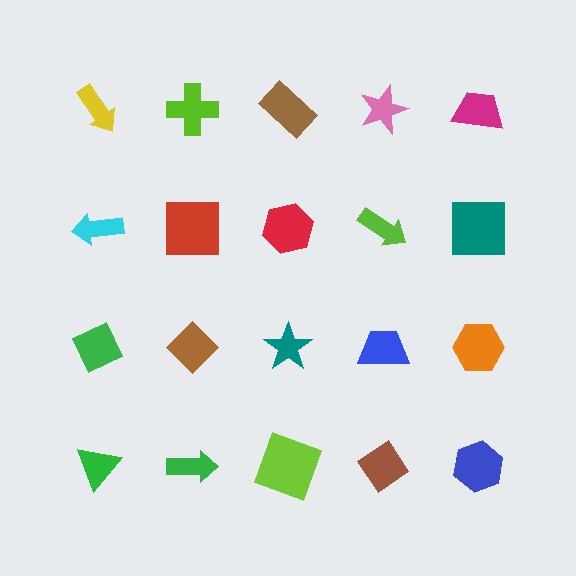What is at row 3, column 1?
A green diamond.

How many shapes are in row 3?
5 shapes.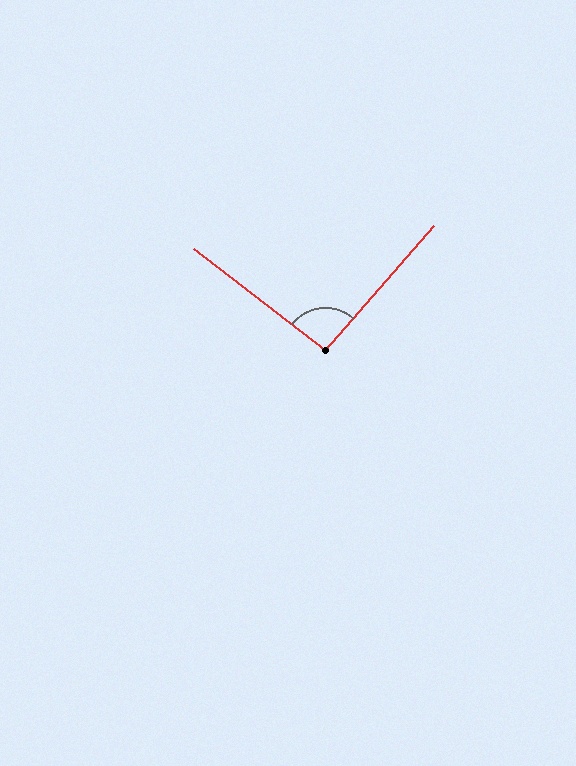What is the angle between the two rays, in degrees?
Approximately 93 degrees.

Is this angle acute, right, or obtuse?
It is approximately a right angle.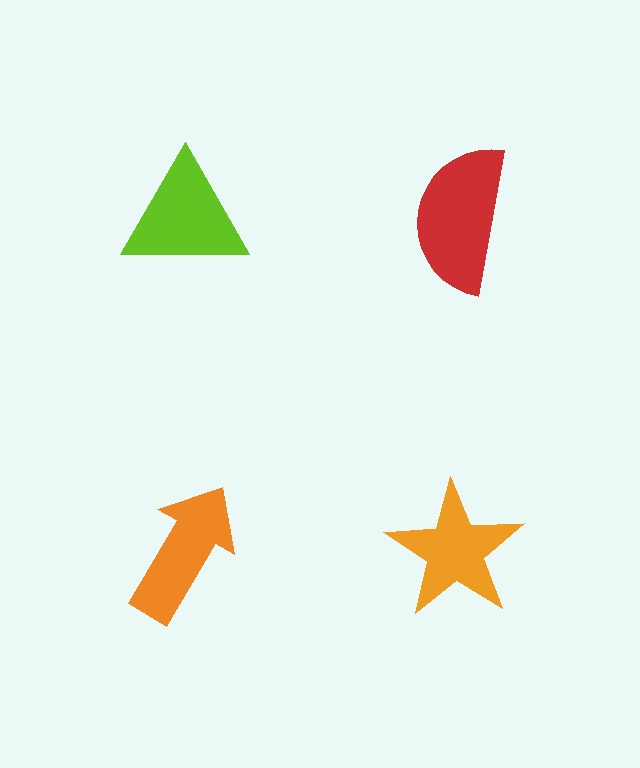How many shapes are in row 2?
2 shapes.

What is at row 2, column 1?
An orange arrow.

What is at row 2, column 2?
An orange star.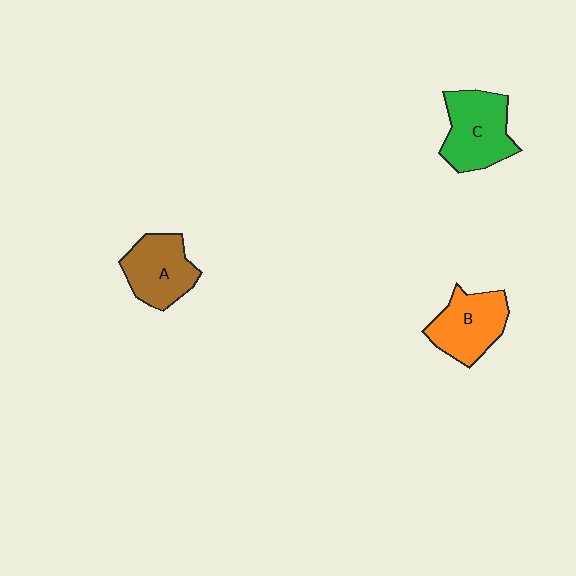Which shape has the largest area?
Shape C (green).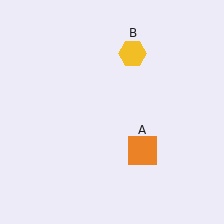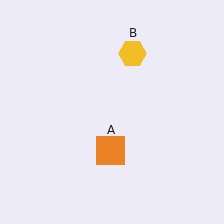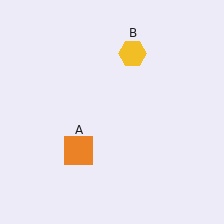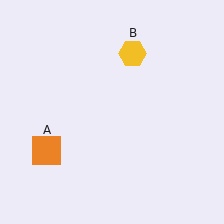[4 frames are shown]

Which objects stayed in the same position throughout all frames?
Yellow hexagon (object B) remained stationary.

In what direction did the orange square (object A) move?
The orange square (object A) moved left.